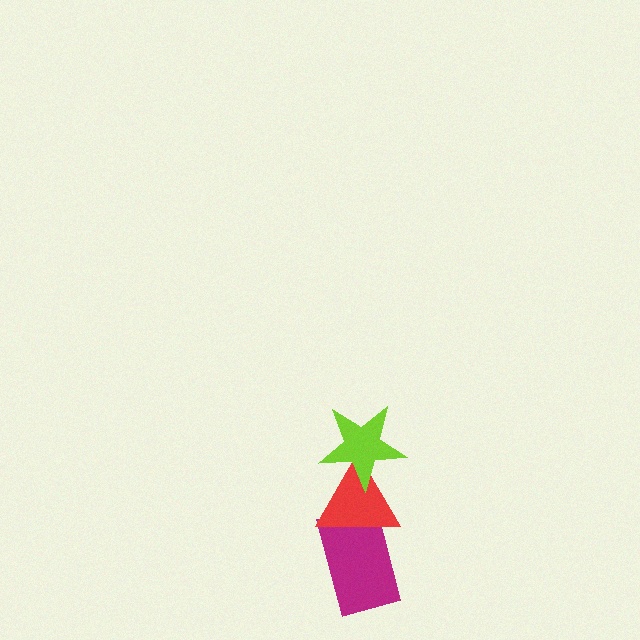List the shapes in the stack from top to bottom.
From top to bottom: the lime star, the red triangle, the magenta rectangle.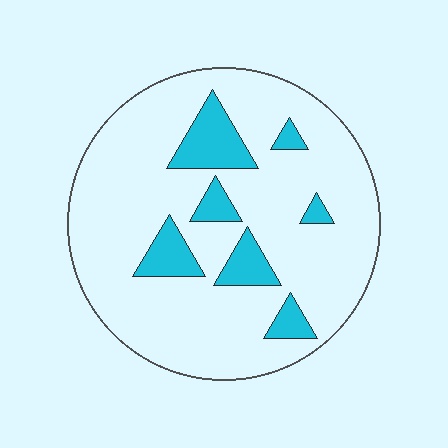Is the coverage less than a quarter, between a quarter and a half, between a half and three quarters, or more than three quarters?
Less than a quarter.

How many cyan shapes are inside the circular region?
7.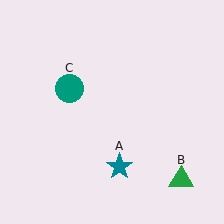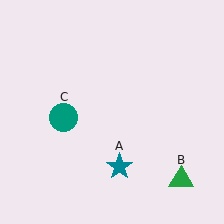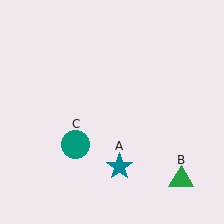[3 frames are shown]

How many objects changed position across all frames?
1 object changed position: teal circle (object C).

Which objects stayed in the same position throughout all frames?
Teal star (object A) and green triangle (object B) remained stationary.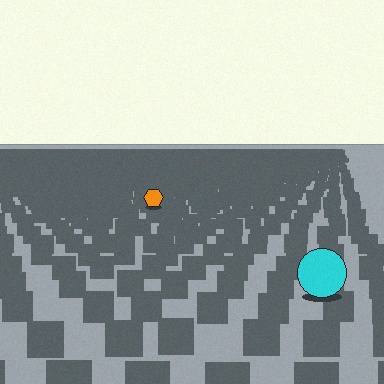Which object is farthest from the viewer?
The orange hexagon is farthest from the viewer. It appears smaller and the ground texture around it is denser.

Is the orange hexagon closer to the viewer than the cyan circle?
No. The cyan circle is closer — you can tell from the texture gradient: the ground texture is coarser near it.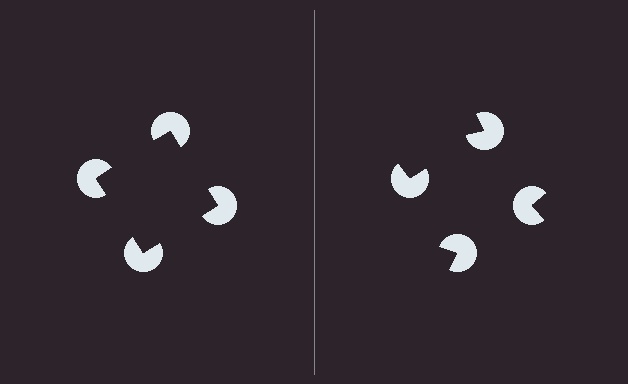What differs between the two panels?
The pac-man discs are positioned identically on both sides; only the wedge orientations differ. On the left they align to a square; on the right they are misaligned.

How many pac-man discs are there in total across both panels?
8 — 4 on each side.